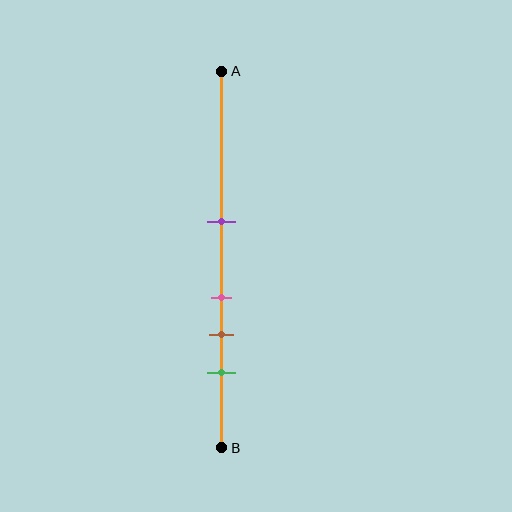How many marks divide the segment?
There are 4 marks dividing the segment.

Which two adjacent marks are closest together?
The pink and brown marks are the closest adjacent pair.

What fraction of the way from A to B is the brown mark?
The brown mark is approximately 70% (0.7) of the way from A to B.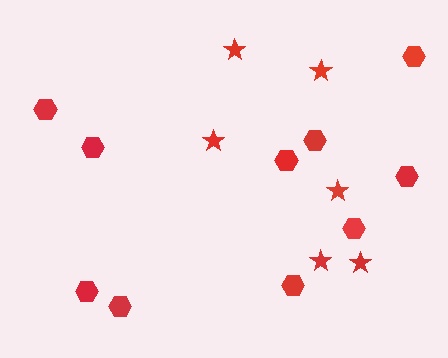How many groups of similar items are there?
There are 2 groups: one group of stars (6) and one group of hexagons (10).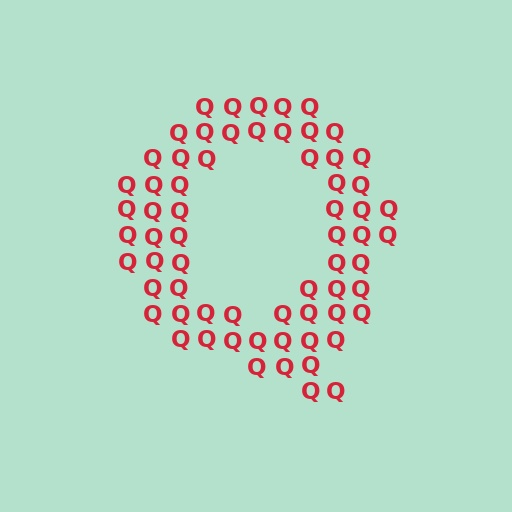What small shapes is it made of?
It is made of small letter Q's.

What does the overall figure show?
The overall figure shows the letter Q.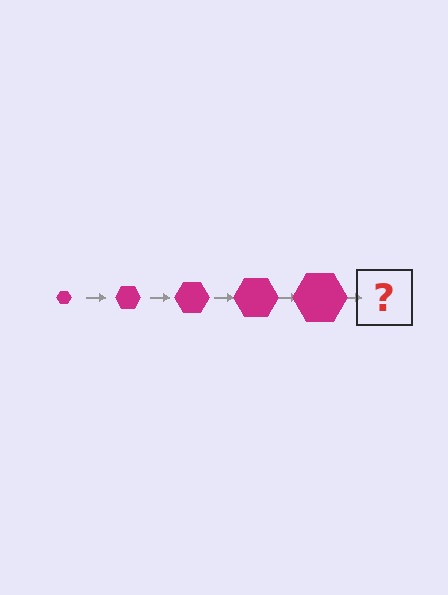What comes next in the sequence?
The next element should be a magenta hexagon, larger than the previous one.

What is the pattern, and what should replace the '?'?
The pattern is that the hexagon gets progressively larger each step. The '?' should be a magenta hexagon, larger than the previous one.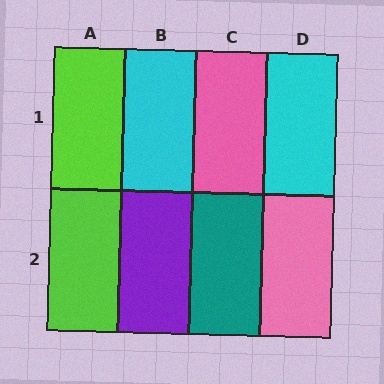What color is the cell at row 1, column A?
Lime.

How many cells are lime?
2 cells are lime.